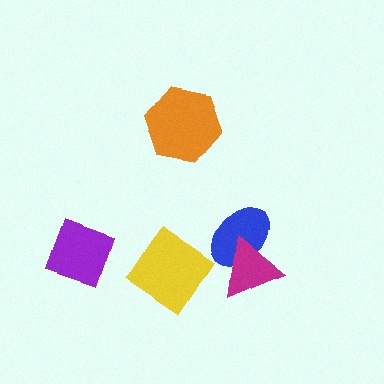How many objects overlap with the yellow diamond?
0 objects overlap with the yellow diamond.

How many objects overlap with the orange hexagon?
0 objects overlap with the orange hexagon.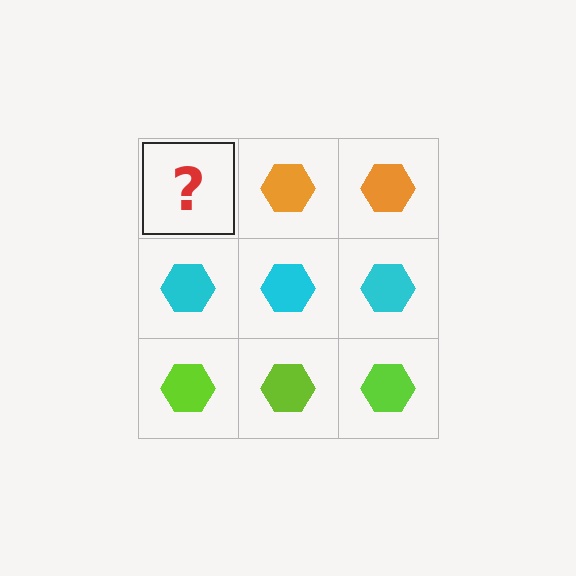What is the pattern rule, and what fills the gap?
The rule is that each row has a consistent color. The gap should be filled with an orange hexagon.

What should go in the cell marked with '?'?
The missing cell should contain an orange hexagon.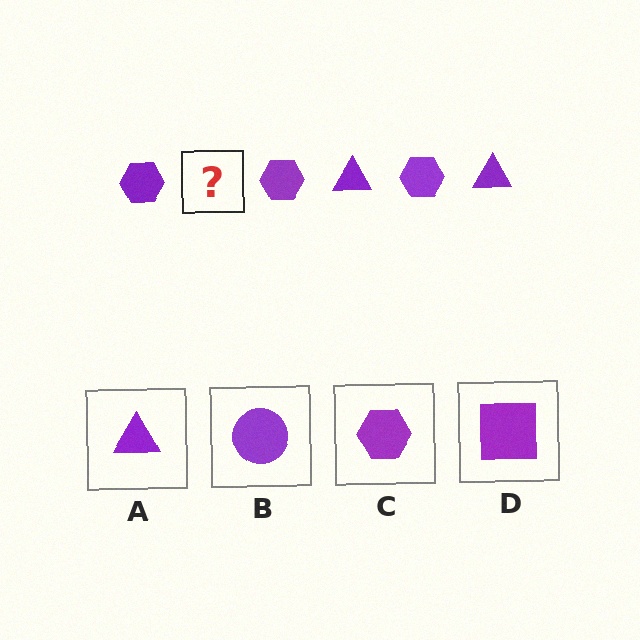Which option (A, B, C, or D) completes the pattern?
A.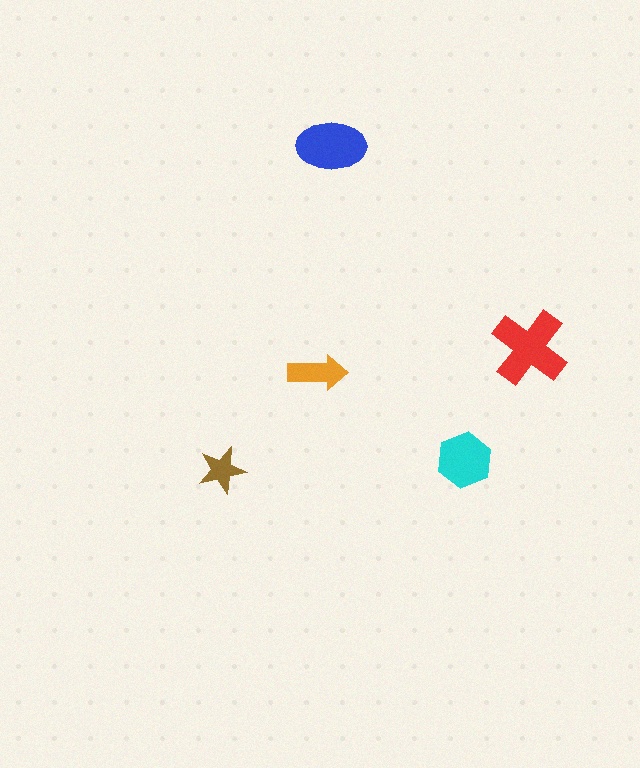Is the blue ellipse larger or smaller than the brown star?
Larger.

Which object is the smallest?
The brown star.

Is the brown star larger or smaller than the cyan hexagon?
Smaller.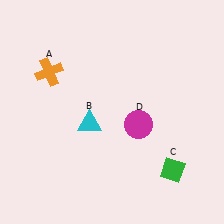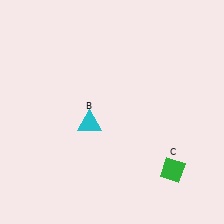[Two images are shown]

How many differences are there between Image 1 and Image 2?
There are 2 differences between the two images.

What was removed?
The magenta circle (D), the orange cross (A) were removed in Image 2.